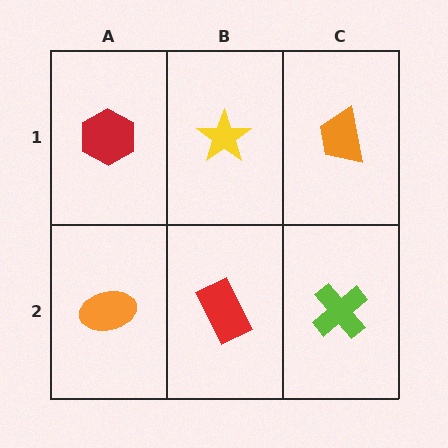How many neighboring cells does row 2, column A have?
2.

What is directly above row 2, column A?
A red hexagon.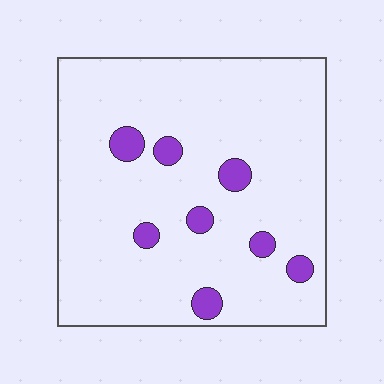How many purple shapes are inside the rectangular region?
8.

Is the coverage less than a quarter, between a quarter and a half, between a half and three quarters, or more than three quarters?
Less than a quarter.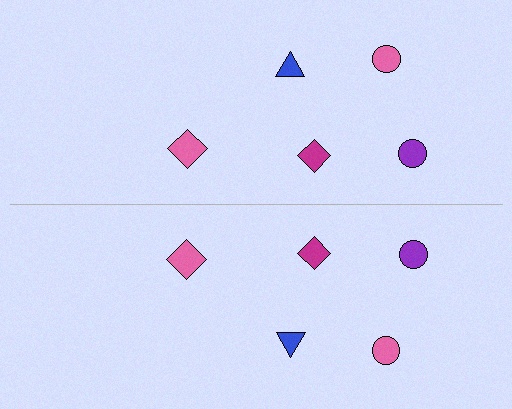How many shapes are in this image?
There are 10 shapes in this image.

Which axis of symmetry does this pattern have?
The pattern has a horizontal axis of symmetry running through the center of the image.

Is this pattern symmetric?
Yes, this pattern has bilateral (reflection) symmetry.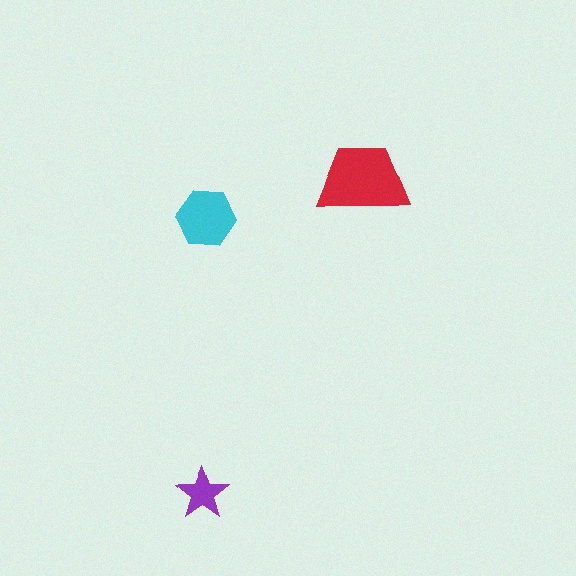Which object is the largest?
The red trapezoid.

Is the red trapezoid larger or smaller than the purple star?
Larger.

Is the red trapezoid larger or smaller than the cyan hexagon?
Larger.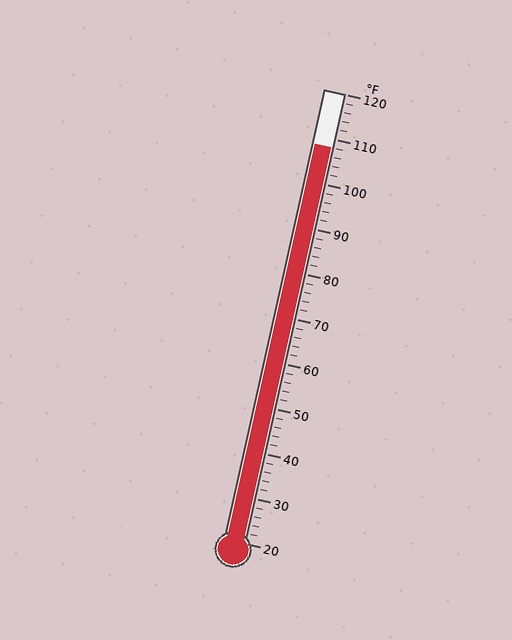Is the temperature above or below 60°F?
The temperature is above 60°F.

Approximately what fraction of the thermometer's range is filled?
The thermometer is filled to approximately 90% of its range.